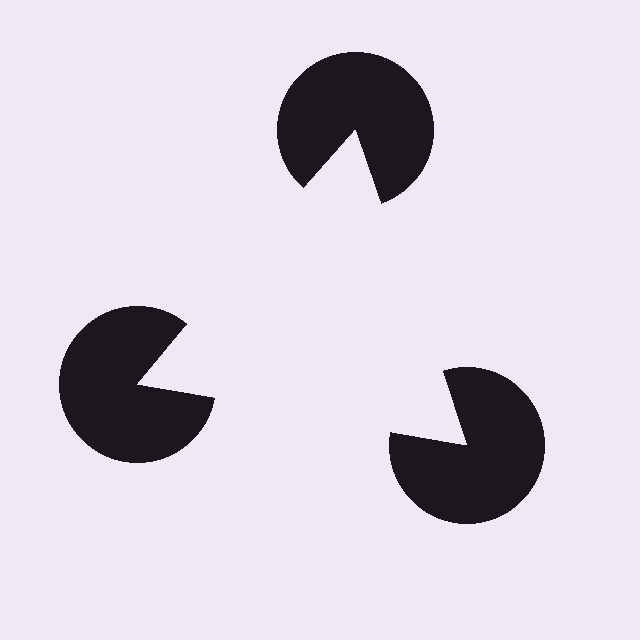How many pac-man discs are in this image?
There are 3 — one at each vertex of the illusory triangle.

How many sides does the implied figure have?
3 sides.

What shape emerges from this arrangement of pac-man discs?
An illusory triangle — its edges are inferred from the aligned wedge cuts in the pac-man discs, not physically drawn.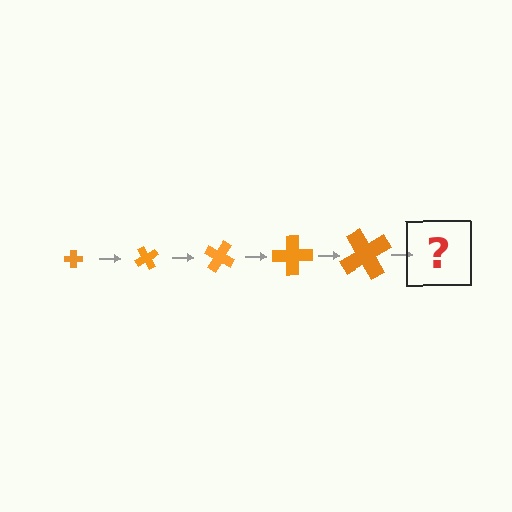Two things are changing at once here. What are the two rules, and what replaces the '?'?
The two rules are that the cross grows larger each step and it rotates 60 degrees each step. The '?' should be a cross, larger than the previous one and rotated 300 degrees from the start.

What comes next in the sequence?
The next element should be a cross, larger than the previous one and rotated 300 degrees from the start.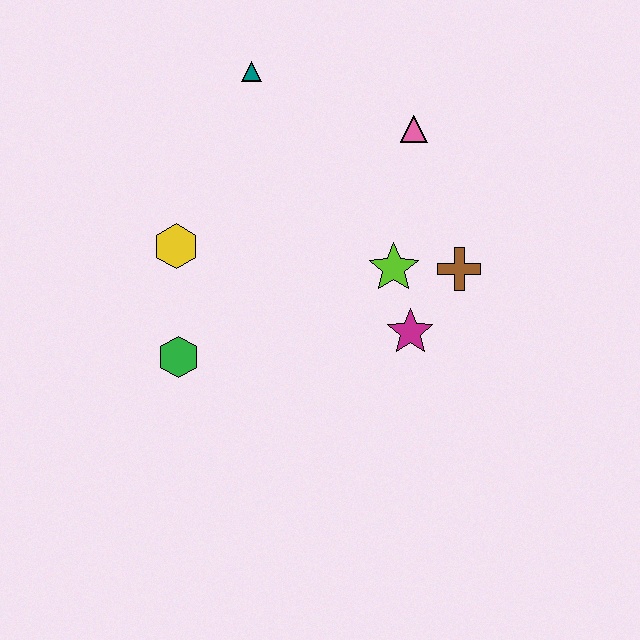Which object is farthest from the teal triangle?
The magenta star is farthest from the teal triangle.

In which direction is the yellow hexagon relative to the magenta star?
The yellow hexagon is to the left of the magenta star.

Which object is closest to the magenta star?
The lime star is closest to the magenta star.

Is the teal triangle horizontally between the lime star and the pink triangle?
No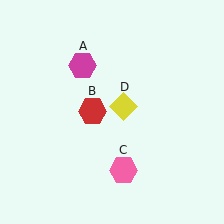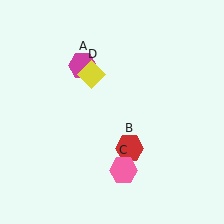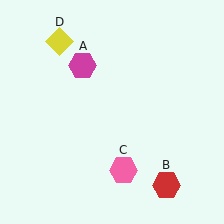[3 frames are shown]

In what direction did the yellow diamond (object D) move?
The yellow diamond (object D) moved up and to the left.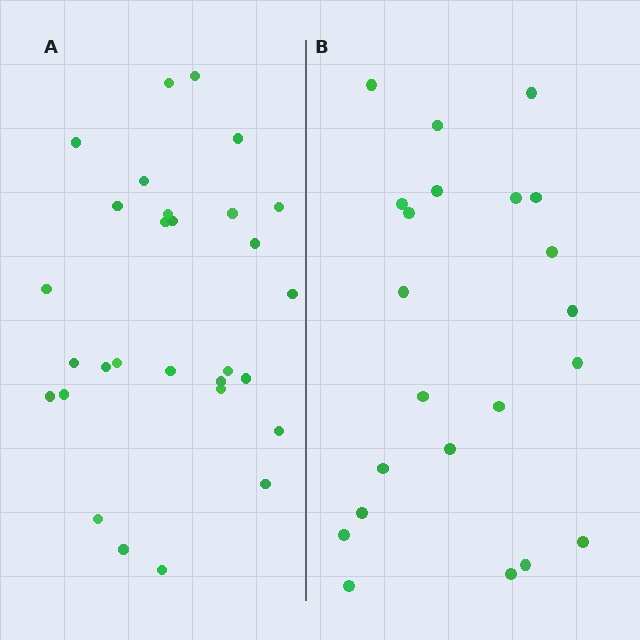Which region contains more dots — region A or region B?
Region A (the left region) has more dots.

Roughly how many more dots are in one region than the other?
Region A has roughly 8 or so more dots than region B.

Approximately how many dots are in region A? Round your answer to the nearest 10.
About 30 dots. (The exact count is 29, which rounds to 30.)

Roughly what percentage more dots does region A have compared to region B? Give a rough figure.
About 30% more.